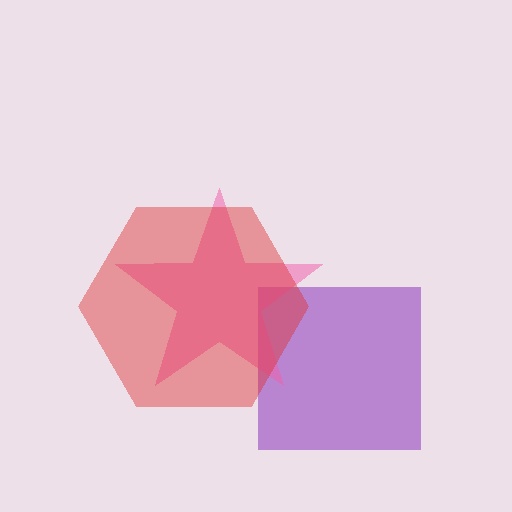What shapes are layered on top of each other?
The layered shapes are: a purple square, a pink star, a red hexagon.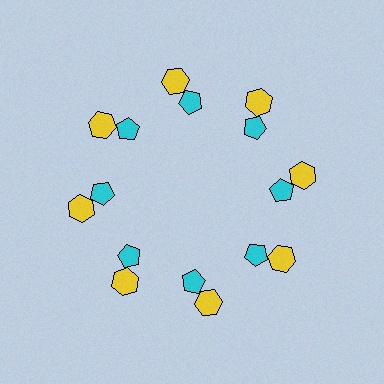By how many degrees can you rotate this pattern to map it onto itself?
The pattern maps onto itself every 45 degrees of rotation.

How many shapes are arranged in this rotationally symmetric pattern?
There are 16 shapes, arranged in 8 groups of 2.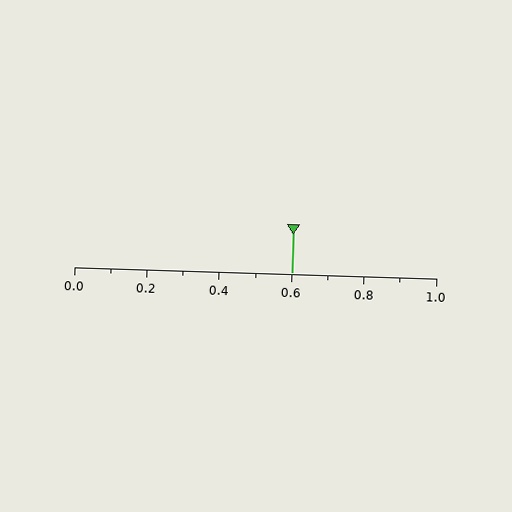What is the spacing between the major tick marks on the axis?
The major ticks are spaced 0.2 apart.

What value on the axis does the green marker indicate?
The marker indicates approximately 0.6.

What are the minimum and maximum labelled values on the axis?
The axis runs from 0.0 to 1.0.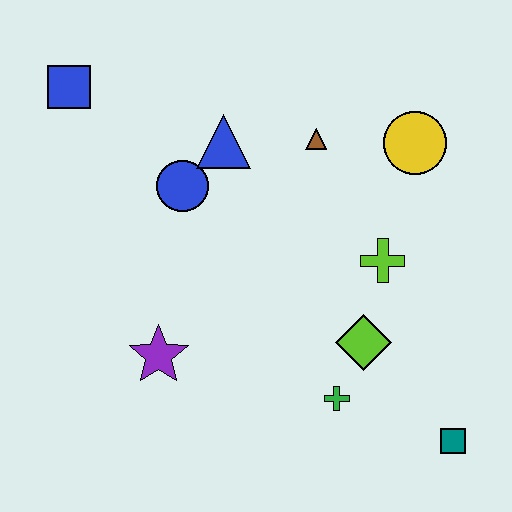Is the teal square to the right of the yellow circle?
Yes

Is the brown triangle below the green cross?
No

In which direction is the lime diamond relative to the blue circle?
The lime diamond is to the right of the blue circle.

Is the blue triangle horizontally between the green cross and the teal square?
No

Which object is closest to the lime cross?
The lime diamond is closest to the lime cross.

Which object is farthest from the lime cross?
The blue square is farthest from the lime cross.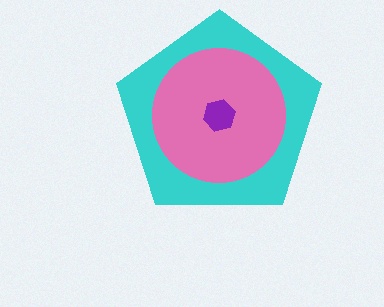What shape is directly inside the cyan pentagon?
The pink circle.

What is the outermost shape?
The cyan pentagon.